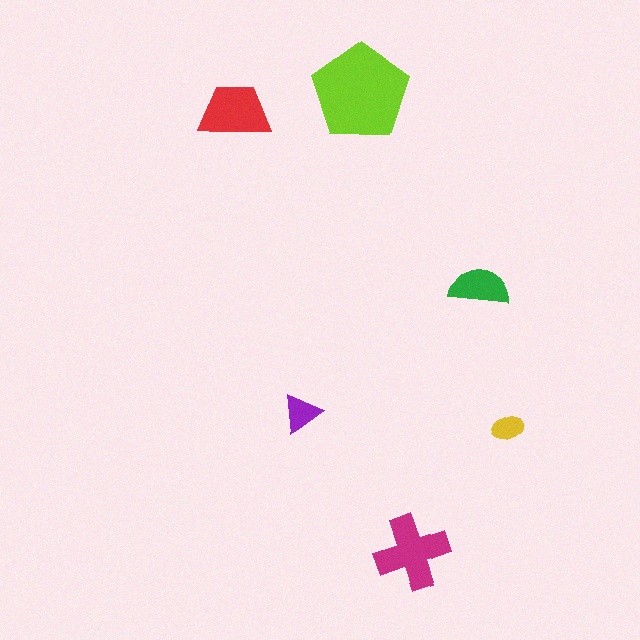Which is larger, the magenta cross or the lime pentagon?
The lime pentagon.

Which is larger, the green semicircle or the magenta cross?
The magenta cross.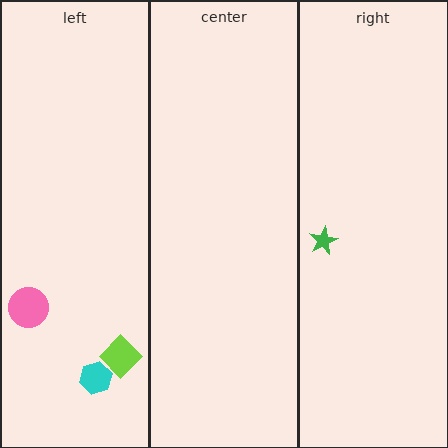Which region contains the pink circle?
The left region.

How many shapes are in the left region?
3.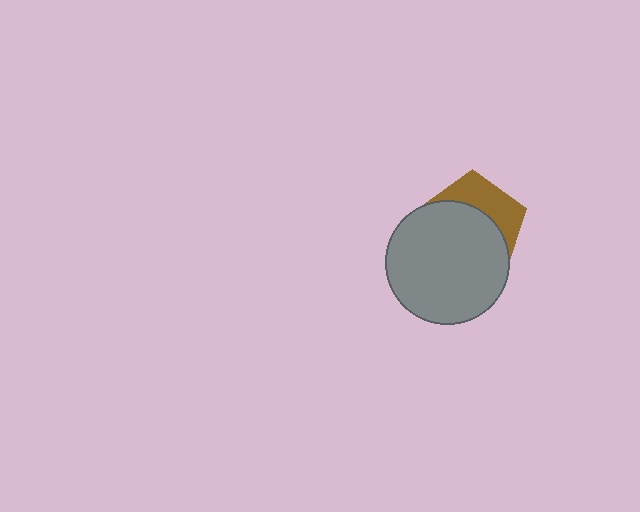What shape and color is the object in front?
The object in front is a gray circle.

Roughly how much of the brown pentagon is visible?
A small part of it is visible (roughly 34%).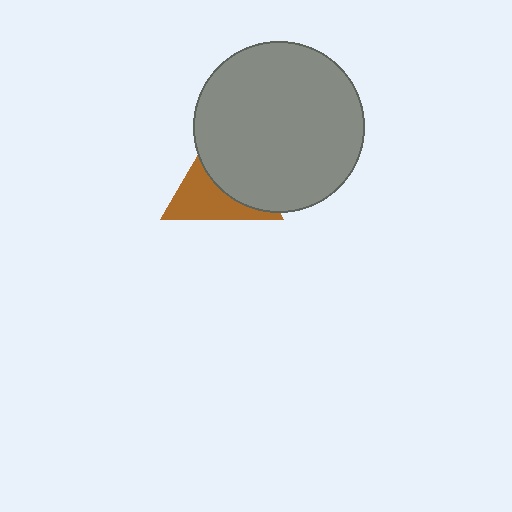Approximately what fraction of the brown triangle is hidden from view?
Roughly 54% of the brown triangle is hidden behind the gray circle.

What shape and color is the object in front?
The object in front is a gray circle.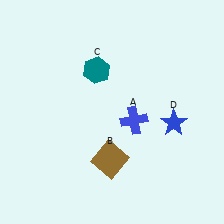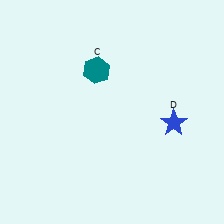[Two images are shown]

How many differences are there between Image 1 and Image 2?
There are 2 differences between the two images.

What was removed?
The blue cross (A), the brown square (B) were removed in Image 2.